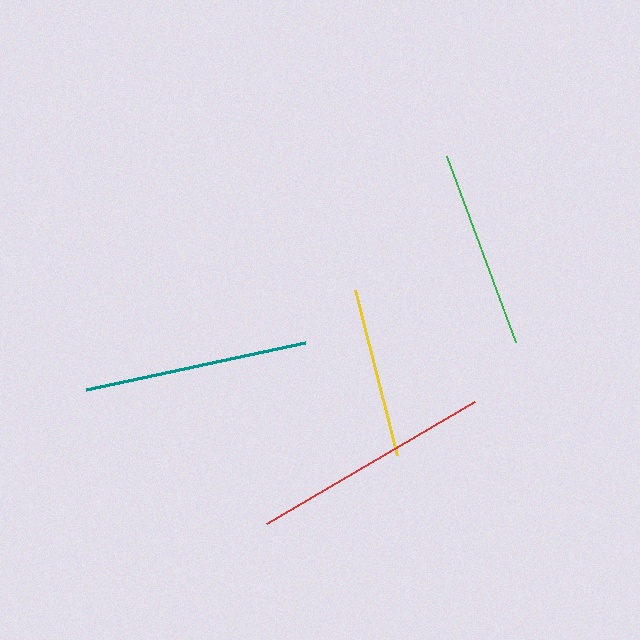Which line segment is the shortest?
The yellow line is the shortest at approximately 170 pixels.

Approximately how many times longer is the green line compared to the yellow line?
The green line is approximately 1.2 times the length of the yellow line.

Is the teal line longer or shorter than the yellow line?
The teal line is longer than the yellow line.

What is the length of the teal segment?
The teal segment is approximately 224 pixels long.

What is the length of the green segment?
The green segment is approximately 199 pixels long.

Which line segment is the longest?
The red line is the longest at approximately 241 pixels.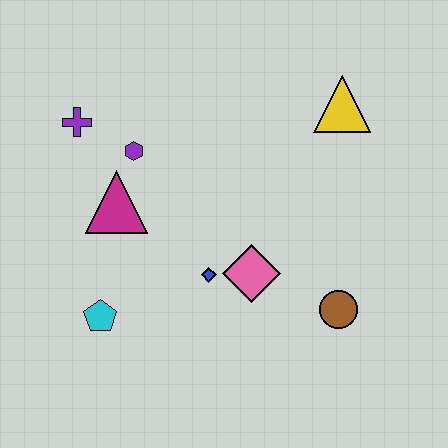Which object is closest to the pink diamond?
The blue diamond is closest to the pink diamond.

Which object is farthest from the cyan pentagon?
The yellow triangle is farthest from the cyan pentagon.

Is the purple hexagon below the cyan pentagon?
No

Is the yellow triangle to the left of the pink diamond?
No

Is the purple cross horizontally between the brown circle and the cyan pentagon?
No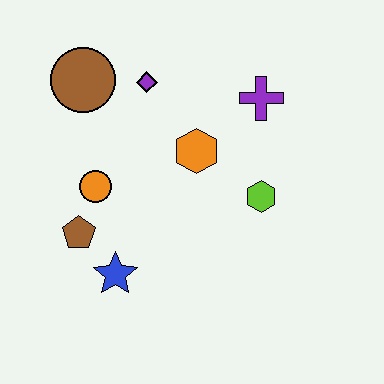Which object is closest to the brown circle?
The purple diamond is closest to the brown circle.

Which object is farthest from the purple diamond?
The blue star is farthest from the purple diamond.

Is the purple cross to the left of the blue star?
No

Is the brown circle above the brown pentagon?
Yes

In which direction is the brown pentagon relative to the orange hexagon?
The brown pentagon is to the left of the orange hexagon.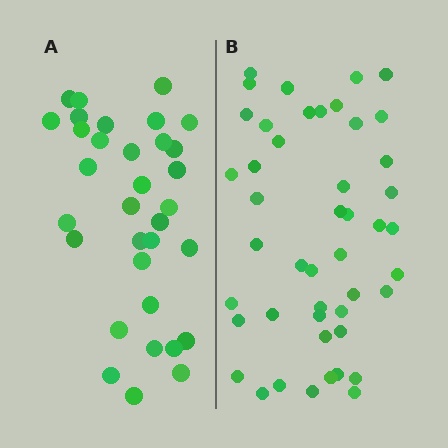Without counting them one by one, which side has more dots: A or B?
Region B (the right region) has more dots.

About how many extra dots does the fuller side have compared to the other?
Region B has approximately 15 more dots than region A.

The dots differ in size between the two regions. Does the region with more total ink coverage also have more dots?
No. Region A has more total ink coverage because its dots are larger, but region B actually contains more individual dots. Total area can be misleading — the number of items is what matters here.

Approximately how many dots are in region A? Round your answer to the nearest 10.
About 30 dots. (The exact count is 33, which rounds to 30.)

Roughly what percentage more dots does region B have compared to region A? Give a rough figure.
About 40% more.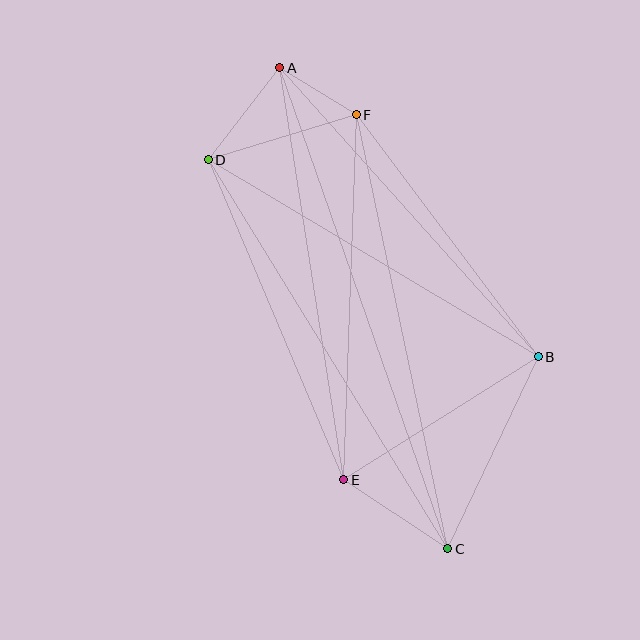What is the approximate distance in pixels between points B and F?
The distance between B and F is approximately 303 pixels.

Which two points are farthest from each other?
Points A and C are farthest from each other.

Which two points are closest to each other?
Points A and F are closest to each other.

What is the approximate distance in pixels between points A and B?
The distance between A and B is approximately 388 pixels.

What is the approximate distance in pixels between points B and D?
The distance between B and D is approximately 385 pixels.